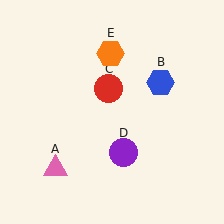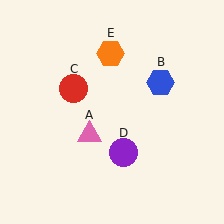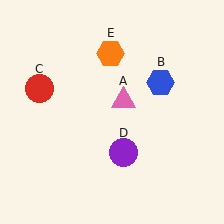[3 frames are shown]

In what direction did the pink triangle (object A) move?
The pink triangle (object A) moved up and to the right.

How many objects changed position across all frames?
2 objects changed position: pink triangle (object A), red circle (object C).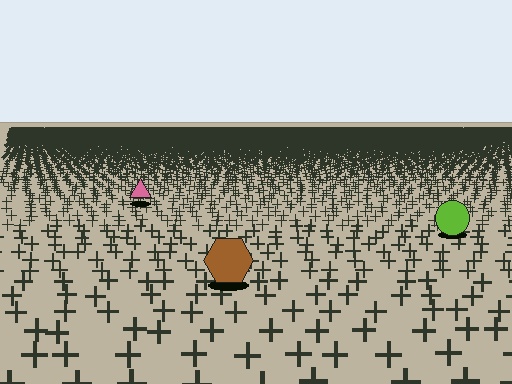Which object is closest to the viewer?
The brown hexagon is closest. The texture marks near it are larger and more spread out.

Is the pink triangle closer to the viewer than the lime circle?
No. The lime circle is closer — you can tell from the texture gradient: the ground texture is coarser near it.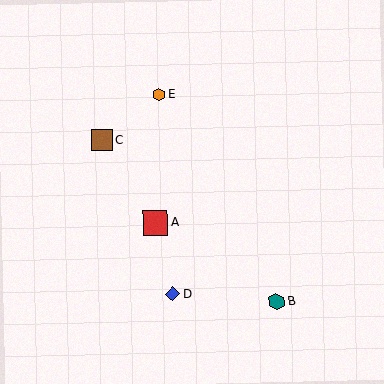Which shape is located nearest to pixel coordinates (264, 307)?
The teal hexagon (labeled B) at (276, 301) is nearest to that location.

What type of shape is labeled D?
Shape D is a blue diamond.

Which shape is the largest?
The red square (labeled A) is the largest.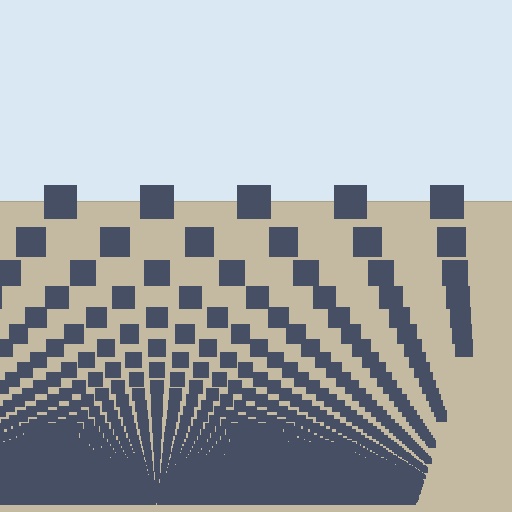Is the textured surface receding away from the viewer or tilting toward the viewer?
The surface appears to tilt toward the viewer. Texture elements get larger and sparser toward the top.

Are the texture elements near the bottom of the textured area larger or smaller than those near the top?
Smaller. The gradient is inverted — elements near the bottom are smaller and denser.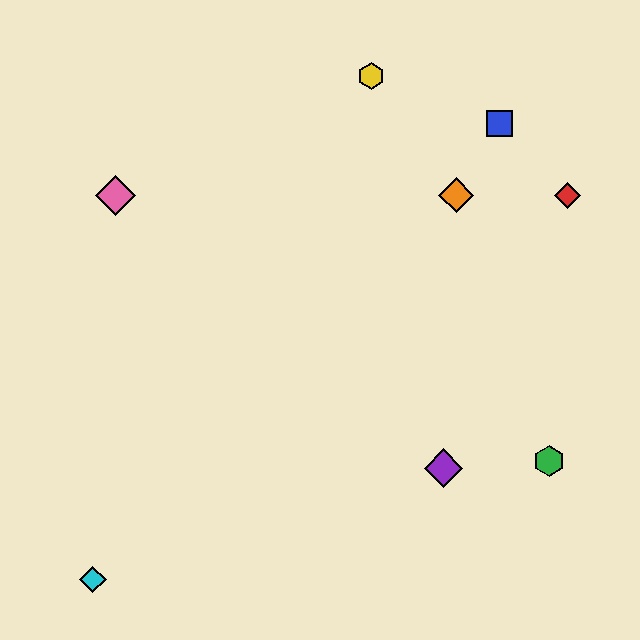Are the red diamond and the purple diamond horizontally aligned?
No, the red diamond is at y≈195 and the purple diamond is at y≈468.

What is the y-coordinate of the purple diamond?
The purple diamond is at y≈468.